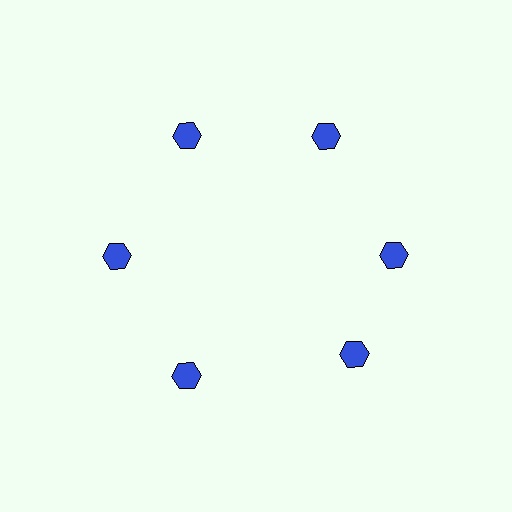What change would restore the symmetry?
The symmetry would be restored by rotating it back into even spacing with its neighbors so that all 6 hexagons sit at equal angles and equal distance from the center.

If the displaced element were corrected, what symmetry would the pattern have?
It would have 6-fold rotational symmetry — the pattern would map onto itself every 60 degrees.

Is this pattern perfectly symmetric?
No. The 6 blue hexagons are arranged in a ring, but one element near the 5 o'clock position is rotated out of alignment along the ring, breaking the 6-fold rotational symmetry.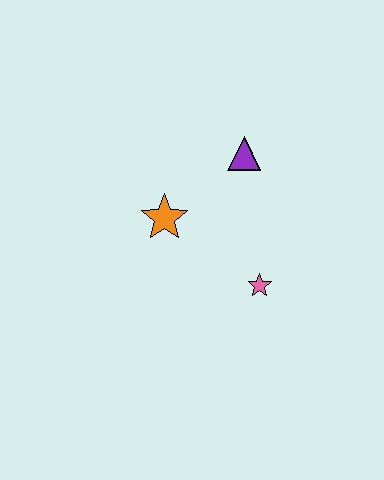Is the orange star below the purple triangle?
Yes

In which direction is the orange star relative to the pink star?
The orange star is to the left of the pink star.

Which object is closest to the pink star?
The orange star is closest to the pink star.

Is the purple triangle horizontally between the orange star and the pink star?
Yes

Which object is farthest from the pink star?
The purple triangle is farthest from the pink star.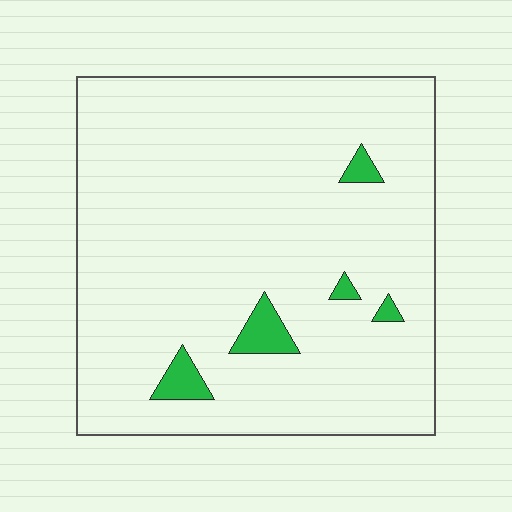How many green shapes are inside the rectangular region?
5.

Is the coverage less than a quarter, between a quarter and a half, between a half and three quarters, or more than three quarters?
Less than a quarter.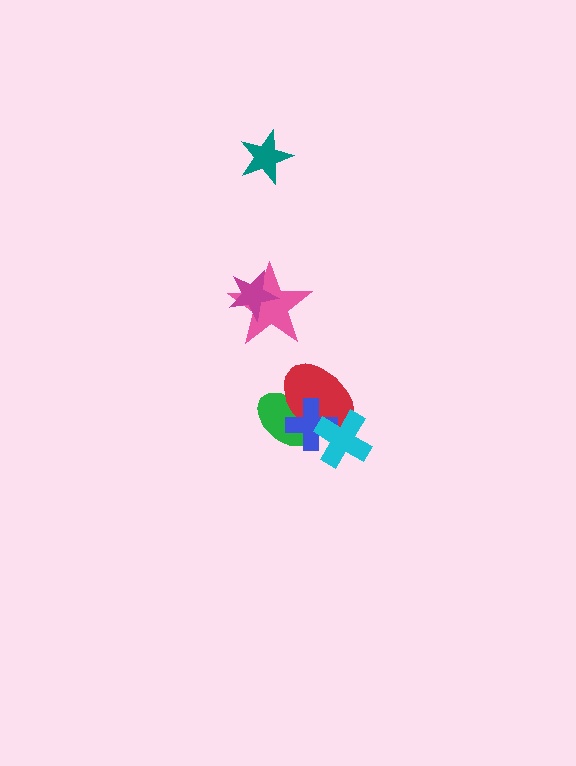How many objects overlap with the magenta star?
1 object overlaps with the magenta star.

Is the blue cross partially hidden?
Yes, it is partially covered by another shape.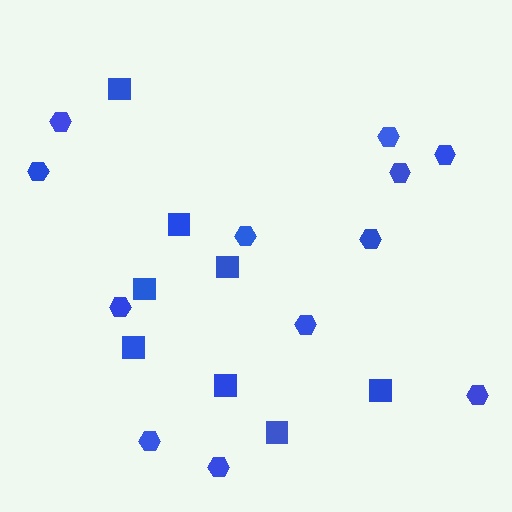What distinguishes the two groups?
There are 2 groups: one group of hexagons (12) and one group of squares (8).